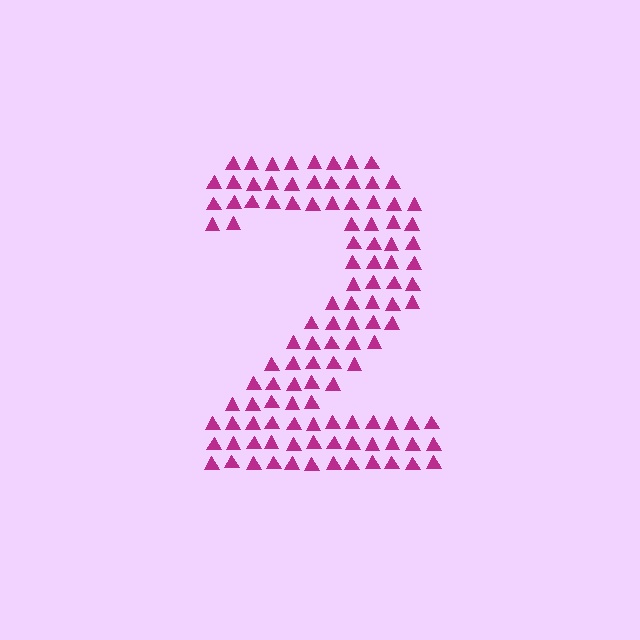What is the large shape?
The large shape is the digit 2.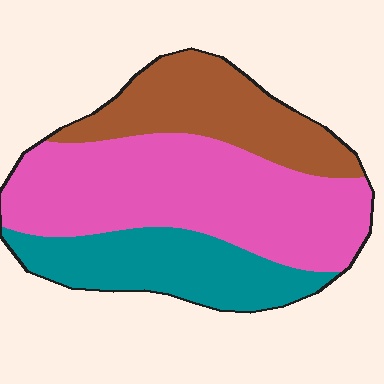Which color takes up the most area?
Pink, at roughly 50%.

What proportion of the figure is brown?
Brown covers around 25% of the figure.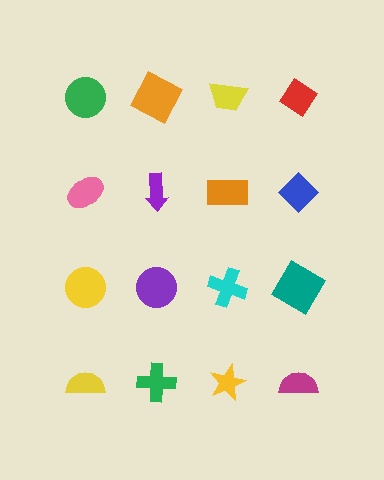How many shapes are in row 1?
4 shapes.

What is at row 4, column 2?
A green cross.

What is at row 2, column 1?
A pink ellipse.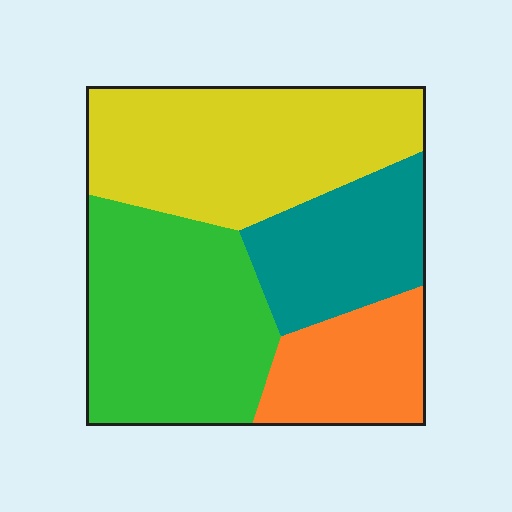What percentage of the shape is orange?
Orange covers about 15% of the shape.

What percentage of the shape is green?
Green takes up between a sixth and a third of the shape.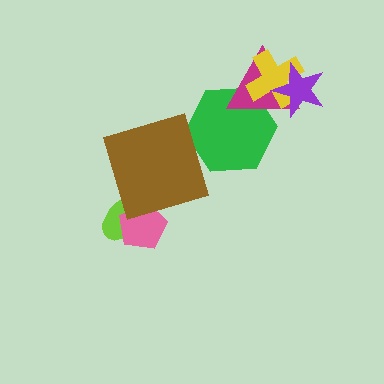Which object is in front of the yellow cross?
The purple star is in front of the yellow cross.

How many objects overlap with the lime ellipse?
2 objects overlap with the lime ellipse.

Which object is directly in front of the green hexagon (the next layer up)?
The magenta triangle is directly in front of the green hexagon.